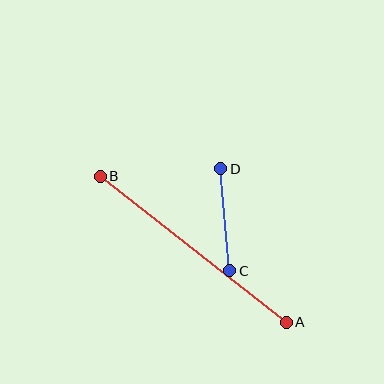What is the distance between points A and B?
The distance is approximately 237 pixels.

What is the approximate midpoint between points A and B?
The midpoint is at approximately (193, 249) pixels.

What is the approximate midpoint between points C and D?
The midpoint is at approximately (225, 220) pixels.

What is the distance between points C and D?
The distance is approximately 102 pixels.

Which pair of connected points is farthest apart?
Points A and B are farthest apart.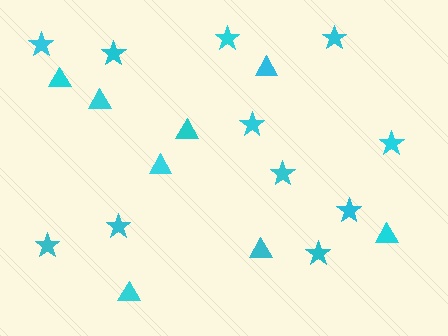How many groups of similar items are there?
There are 2 groups: one group of triangles (8) and one group of stars (11).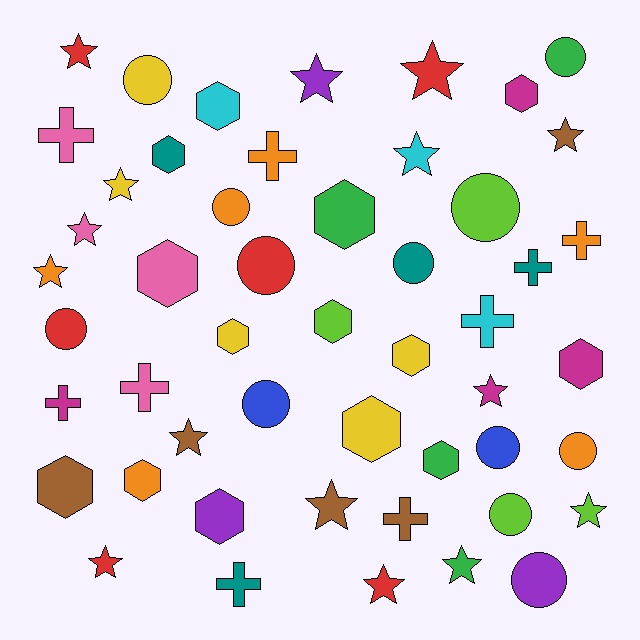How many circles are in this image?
There are 12 circles.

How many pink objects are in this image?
There are 4 pink objects.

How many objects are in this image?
There are 50 objects.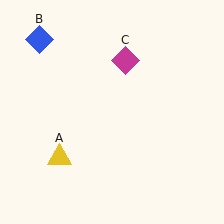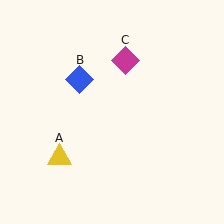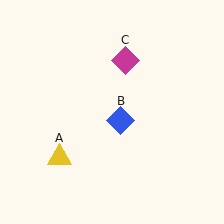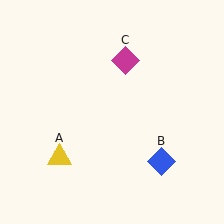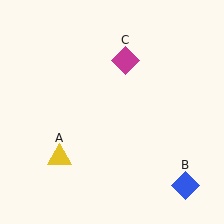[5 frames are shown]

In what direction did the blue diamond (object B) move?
The blue diamond (object B) moved down and to the right.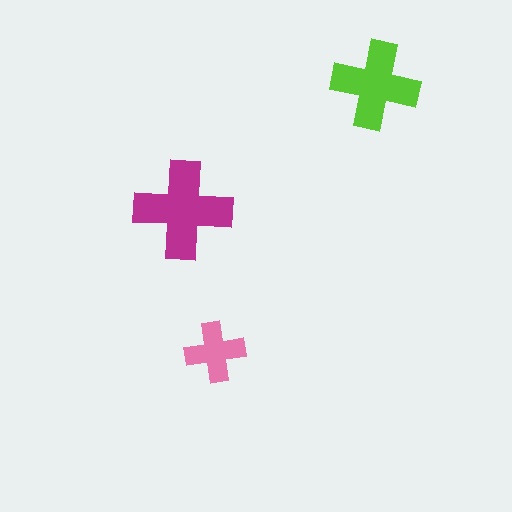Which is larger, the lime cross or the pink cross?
The lime one.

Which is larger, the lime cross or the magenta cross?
The magenta one.